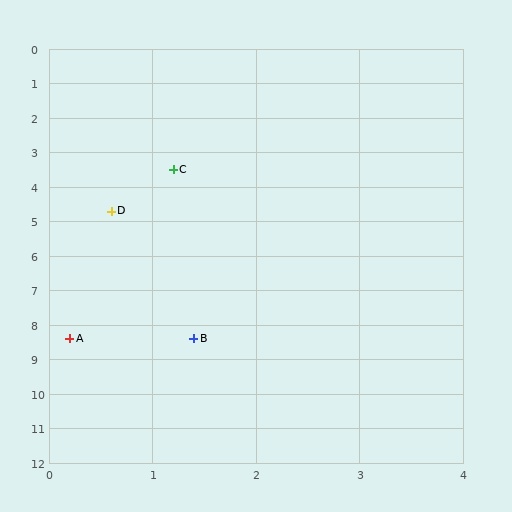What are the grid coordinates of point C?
Point C is at approximately (1.2, 3.5).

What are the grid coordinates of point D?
Point D is at approximately (0.6, 4.7).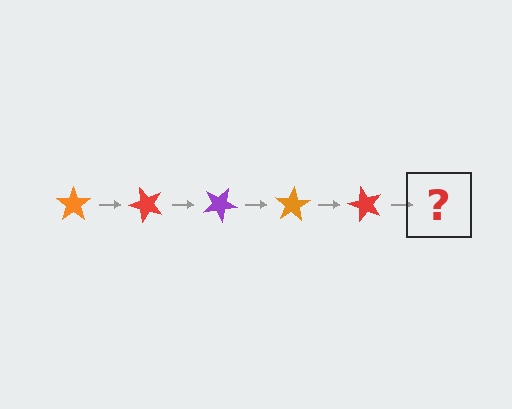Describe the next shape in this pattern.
It should be a purple star, rotated 250 degrees from the start.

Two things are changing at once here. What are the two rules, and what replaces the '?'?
The two rules are that it rotates 50 degrees each step and the color cycles through orange, red, and purple. The '?' should be a purple star, rotated 250 degrees from the start.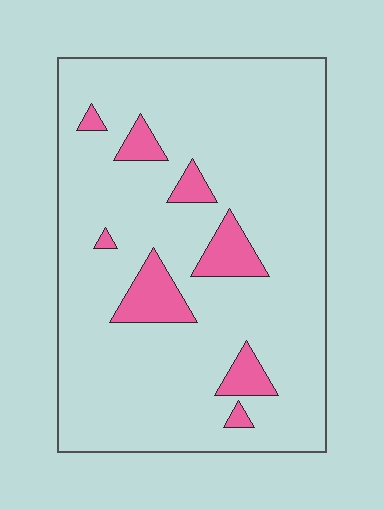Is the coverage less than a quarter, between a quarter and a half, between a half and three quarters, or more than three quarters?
Less than a quarter.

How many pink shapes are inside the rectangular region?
8.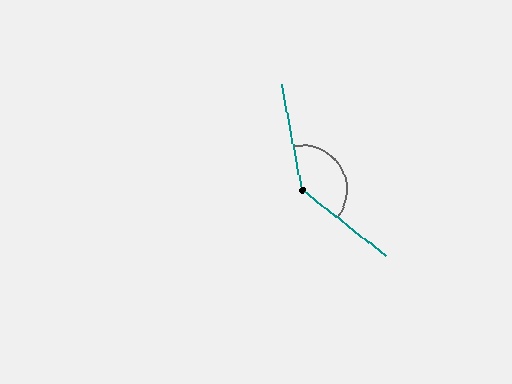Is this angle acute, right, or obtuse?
It is obtuse.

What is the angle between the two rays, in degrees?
Approximately 139 degrees.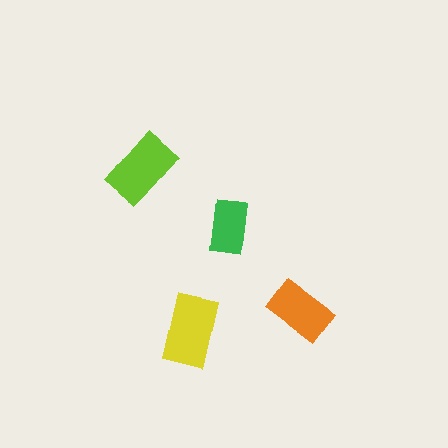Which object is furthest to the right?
The orange rectangle is rightmost.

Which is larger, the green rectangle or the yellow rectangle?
The yellow one.